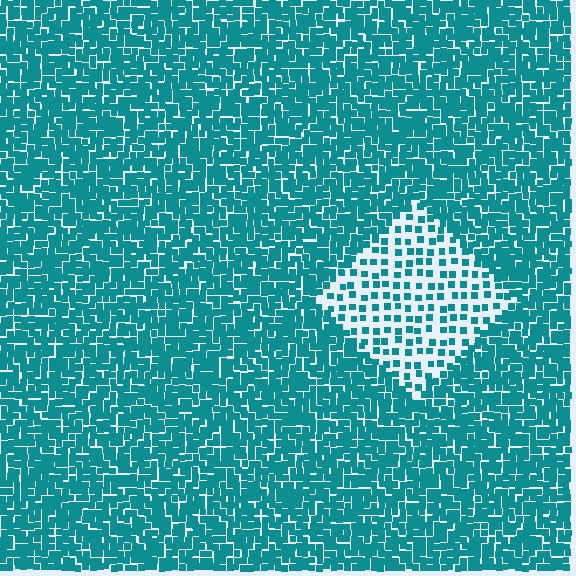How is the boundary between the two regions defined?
The boundary is defined by a change in element density (approximately 2.6x ratio). All elements are the same color, size, and shape.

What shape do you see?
I see a diamond.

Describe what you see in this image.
The image contains small teal elements arranged at two different densities. A diamond-shaped region is visible where the elements are less densely packed than the surrounding area.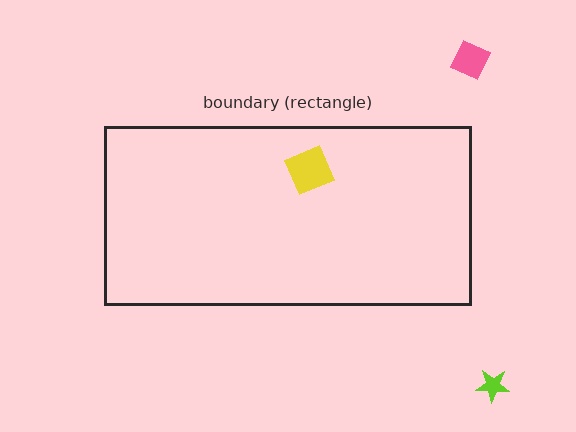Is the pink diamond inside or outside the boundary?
Outside.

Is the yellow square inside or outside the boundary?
Inside.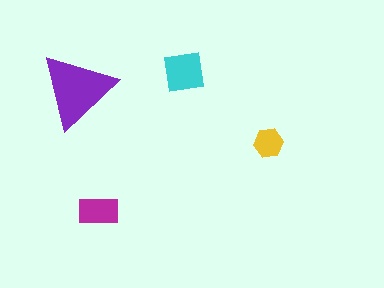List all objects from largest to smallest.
The purple triangle, the cyan square, the magenta rectangle, the yellow hexagon.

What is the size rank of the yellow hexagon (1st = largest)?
4th.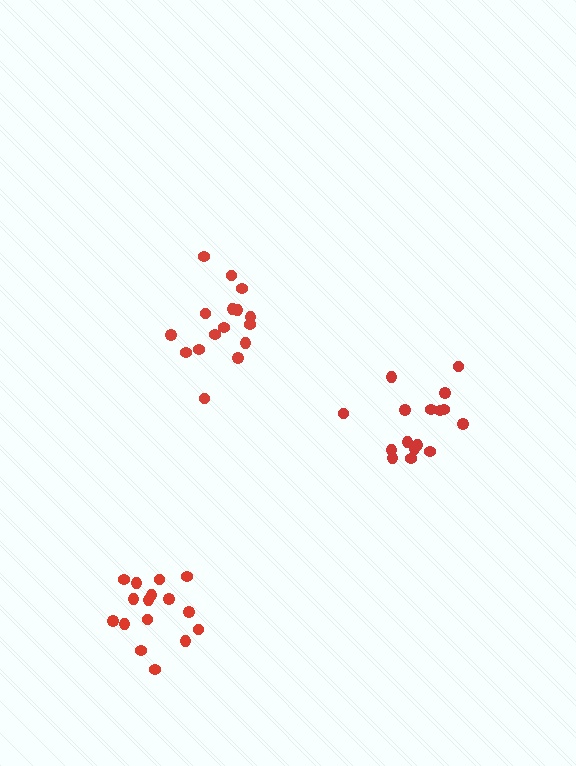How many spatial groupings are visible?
There are 3 spatial groupings.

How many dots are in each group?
Group 1: 16 dots, Group 2: 16 dots, Group 3: 16 dots (48 total).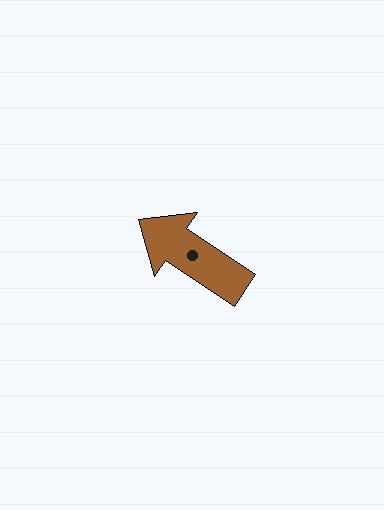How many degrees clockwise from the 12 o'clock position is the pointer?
Approximately 304 degrees.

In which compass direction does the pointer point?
Northwest.